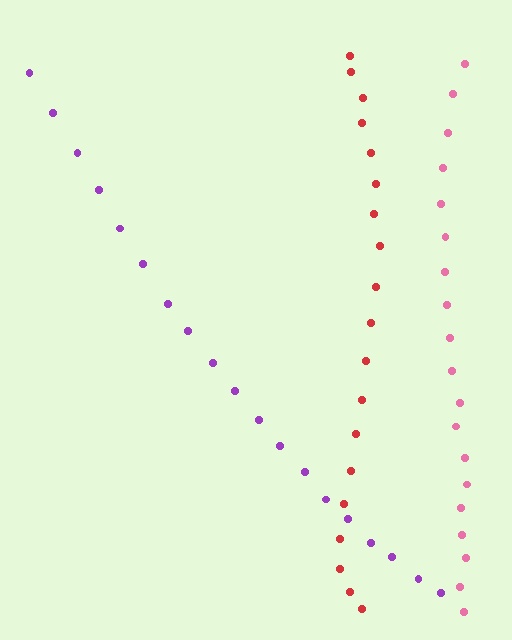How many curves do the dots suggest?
There are 3 distinct paths.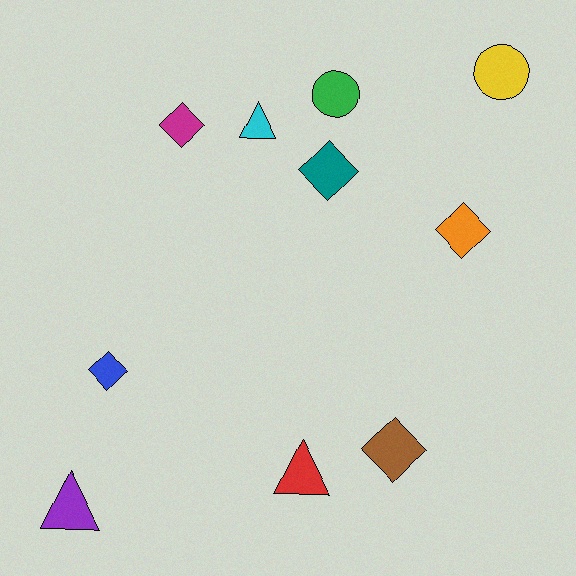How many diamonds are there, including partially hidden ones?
There are 5 diamonds.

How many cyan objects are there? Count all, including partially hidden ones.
There is 1 cyan object.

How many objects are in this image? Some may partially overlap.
There are 10 objects.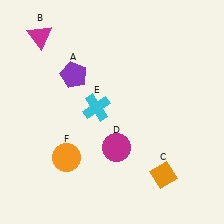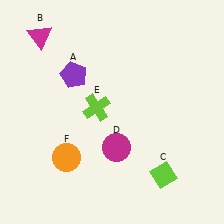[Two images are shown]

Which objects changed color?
C changed from orange to lime. E changed from cyan to lime.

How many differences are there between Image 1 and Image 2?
There are 2 differences between the two images.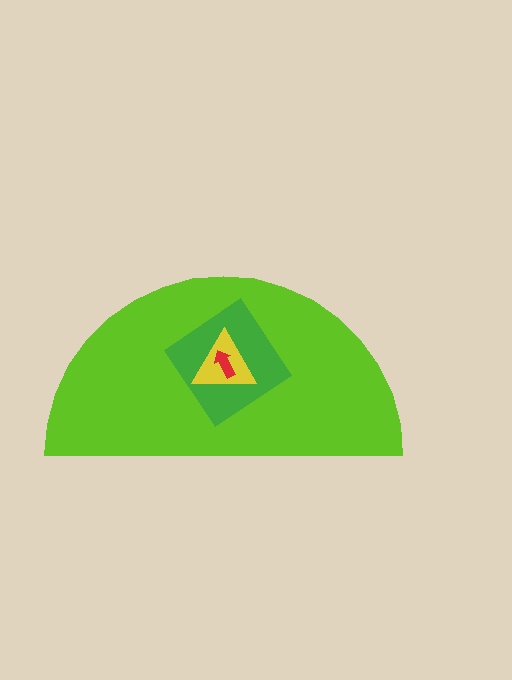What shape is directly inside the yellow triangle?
The red arrow.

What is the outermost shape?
The lime semicircle.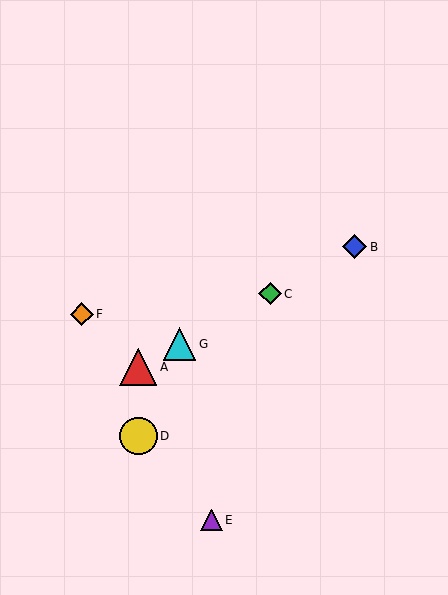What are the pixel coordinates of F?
Object F is at (82, 314).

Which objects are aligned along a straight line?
Objects A, B, C, G are aligned along a straight line.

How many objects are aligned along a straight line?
4 objects (A, B, C, G) are aligned along a straight line.